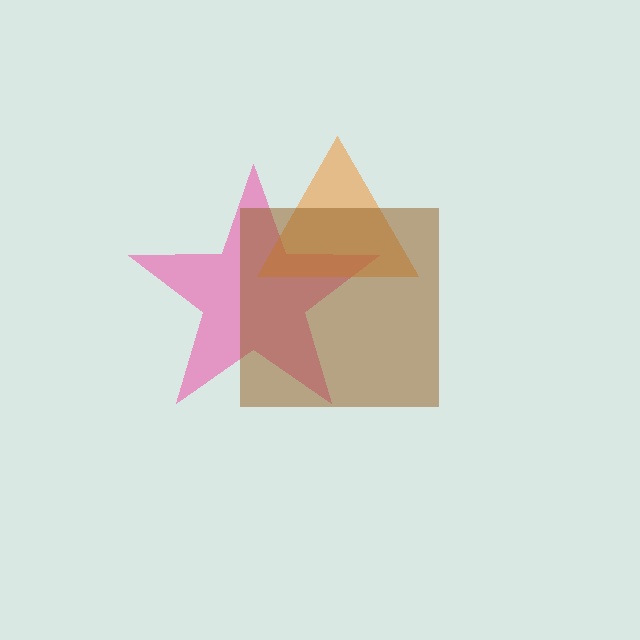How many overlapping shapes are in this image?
There are 3 overlapping shapes in the image.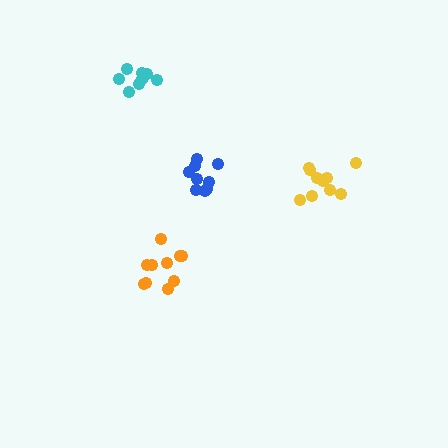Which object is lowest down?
The orange cluster is bottommost.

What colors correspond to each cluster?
The clusters are colored: blue, yellow, cyan, orange.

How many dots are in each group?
Group 1: 9 dots, Group 2: 10 dots, Group 3: 8 dots, Group 4: 10 dots (37 total).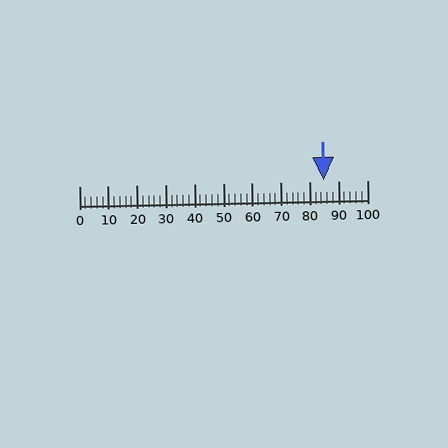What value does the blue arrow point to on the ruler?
The blue arrow points to approximately 85.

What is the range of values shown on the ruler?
The ruler shows values from 0 to 100.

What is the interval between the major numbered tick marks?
The major tick marks are spaced 10 units apart.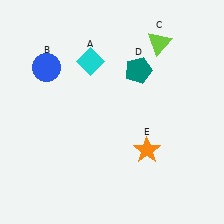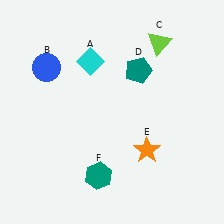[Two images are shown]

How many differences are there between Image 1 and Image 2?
There is 1 difference between the two images.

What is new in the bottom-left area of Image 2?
A teal hexagon (F) was added in the bottom-left area of Image 2.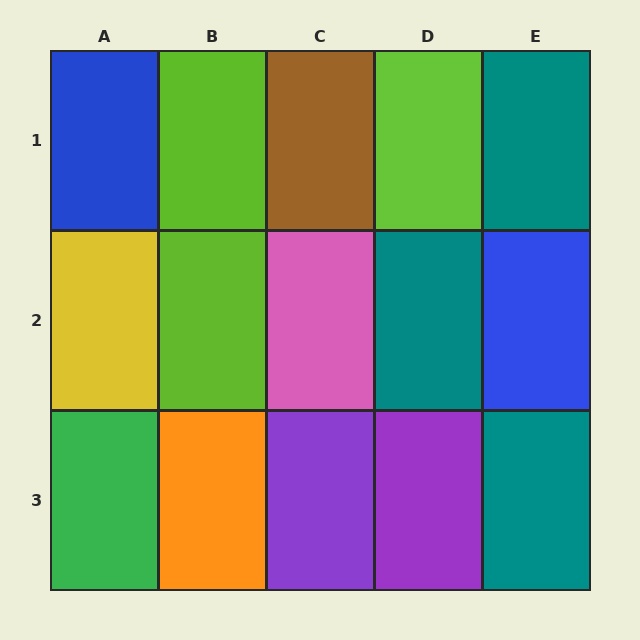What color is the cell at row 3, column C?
Purple.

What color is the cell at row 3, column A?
Green.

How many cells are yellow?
1 cell is yellow.